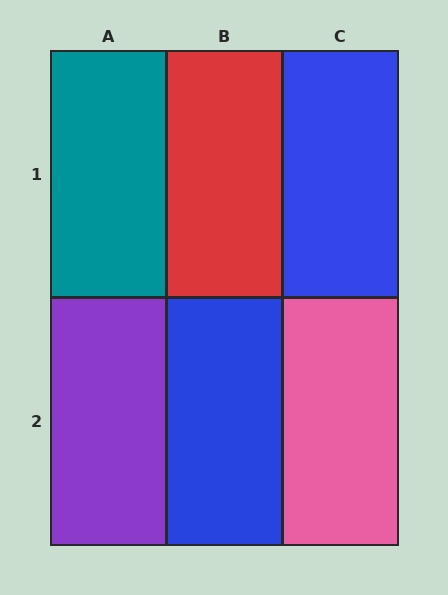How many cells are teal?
1 cell is teal.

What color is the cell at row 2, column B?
Blue.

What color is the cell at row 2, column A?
Purple.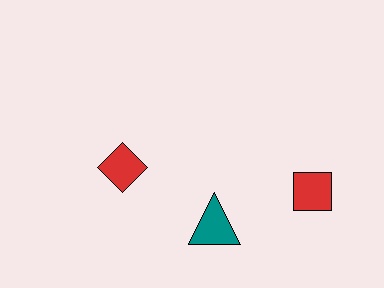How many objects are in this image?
There are 3 objects.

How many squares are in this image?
There is 1 square.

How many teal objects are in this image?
There is 1 teal object.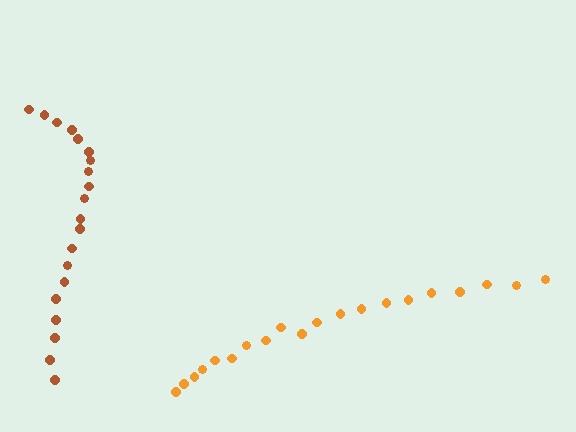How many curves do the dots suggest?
There are 2 distinct paths.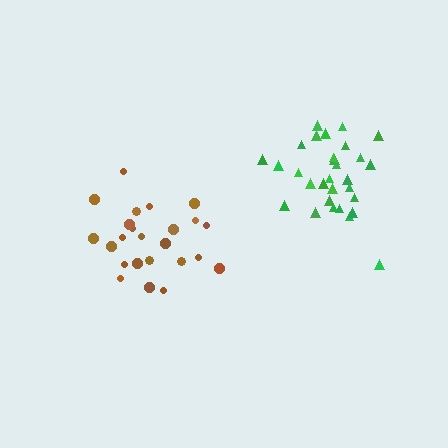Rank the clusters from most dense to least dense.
green, brown.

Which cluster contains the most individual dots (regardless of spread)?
Green (31).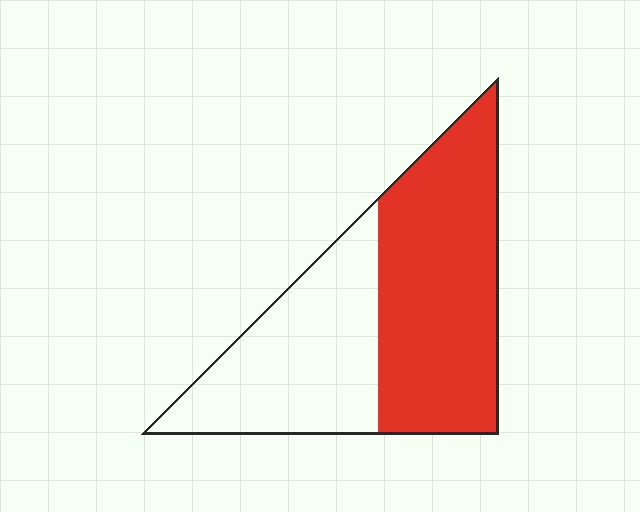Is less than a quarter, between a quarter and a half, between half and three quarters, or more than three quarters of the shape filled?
Between half and three quarters.